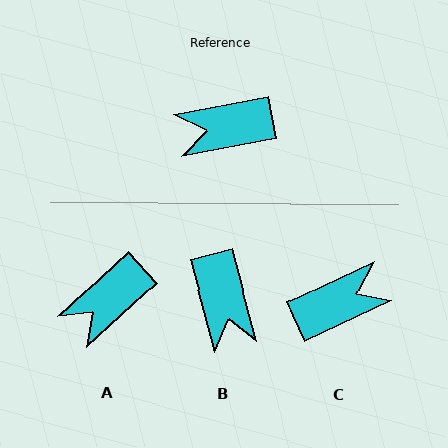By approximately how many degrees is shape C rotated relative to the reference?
Approximately 166 degrees clockwise.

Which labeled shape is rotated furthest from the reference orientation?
C, about 166 degrees away.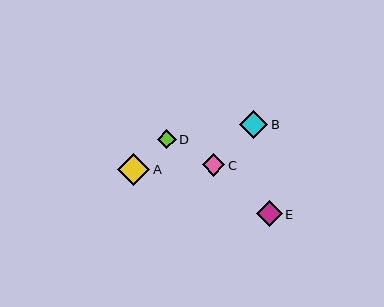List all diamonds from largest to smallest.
From largest to smallest: A, B, E, C, D.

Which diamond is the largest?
Diamond A is the largest with a size of approximately 32 pixels.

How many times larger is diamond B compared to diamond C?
Diamond B is approximately 1.3 times the size of diamond C.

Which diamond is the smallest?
Diamond D is the smallest with a size of approximately 19 pixels.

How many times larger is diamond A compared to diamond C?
Diamond A is approximately 1.4 times the size of diamond C.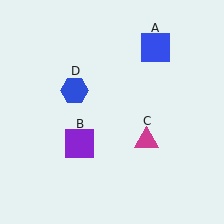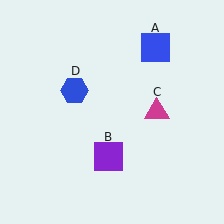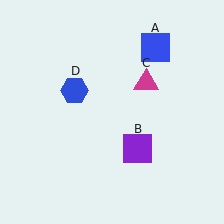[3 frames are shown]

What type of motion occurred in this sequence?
The purple square (object B), magenta triangle (object C) rotated counterclockwise around the center of the scene.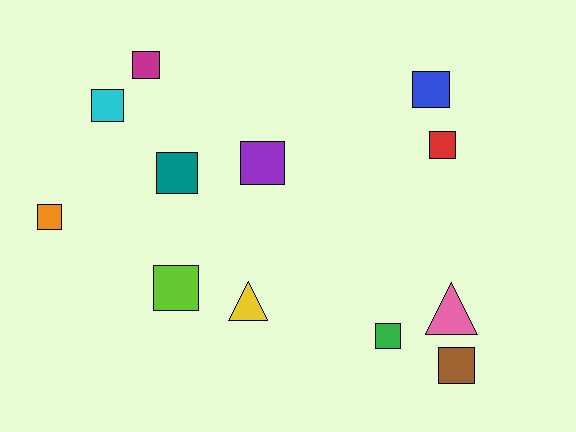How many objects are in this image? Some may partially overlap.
There are 12 objects.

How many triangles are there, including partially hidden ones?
There are 2 triangles.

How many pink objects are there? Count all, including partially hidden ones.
There is 1 pink object.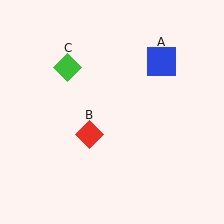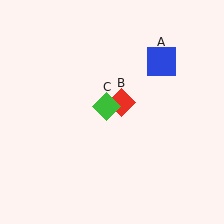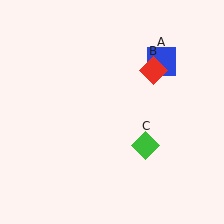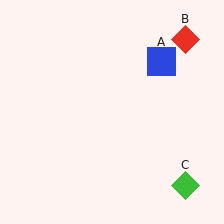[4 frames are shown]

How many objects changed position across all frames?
2 objects changed position: red diamond (object B), green diamond (object C).